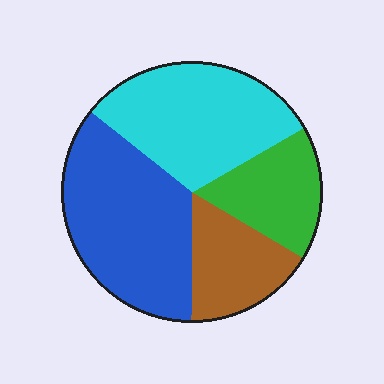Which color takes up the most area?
Blue, at roughly 35%.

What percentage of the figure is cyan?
Cyan takes up about one third (1/3) of the figure.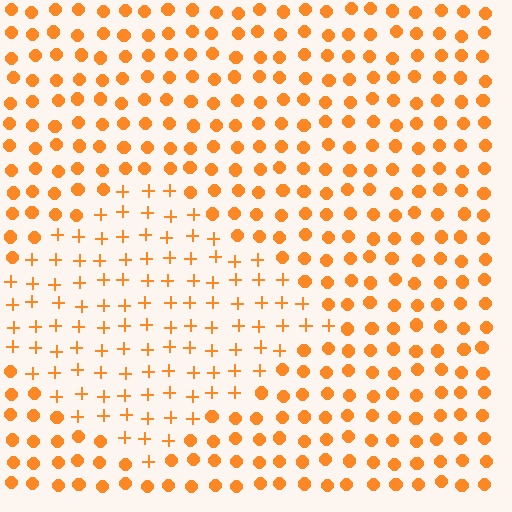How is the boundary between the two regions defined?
The boundary is defined by a change in element shape: plus signs inside vs. circles outside. All elements share the same color and spacing.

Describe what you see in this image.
The image is filled with small orange elements arranged in a uniform grid. A diamond-shaped region contains plus signs, while the surrounding area contains circles. The boundary is defined purely by the change in element shape.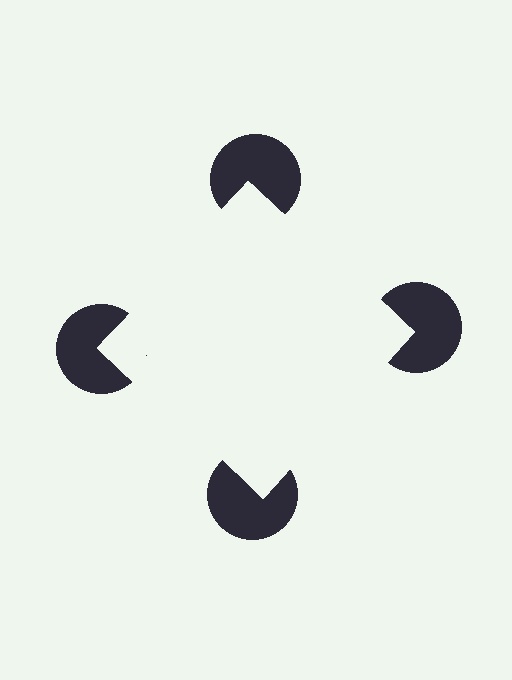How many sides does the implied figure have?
4 sides.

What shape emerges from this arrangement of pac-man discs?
An illusory square — its edges are inferred from the aligned wedge cuts in the pac-man discs, not physically drawn.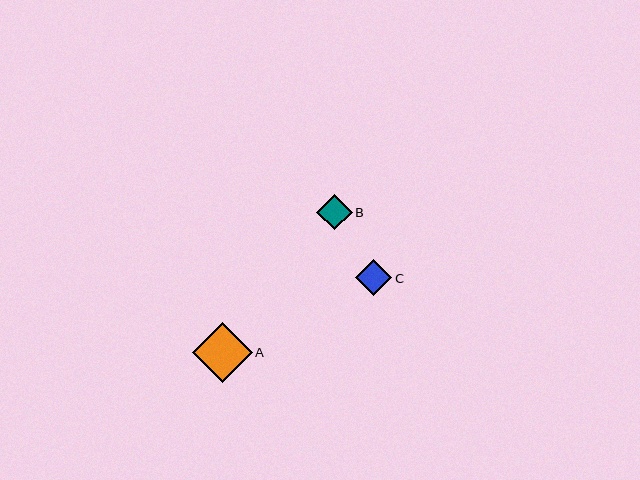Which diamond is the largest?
Diamond A is the largest with a size of approximately 59 pixels.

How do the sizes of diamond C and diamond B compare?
Diamond C and diamond B are approximately the same size.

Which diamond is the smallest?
Diamond B is the smallest with a size of approximately 36 pixels.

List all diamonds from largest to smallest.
From largest to smallest: A, C, B.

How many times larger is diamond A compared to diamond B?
Diamond A is approximately 1.7 times the size of diamond B.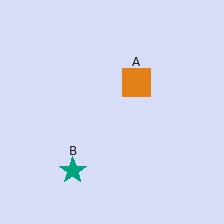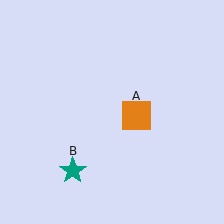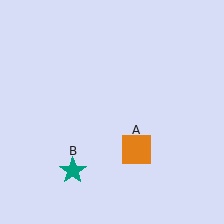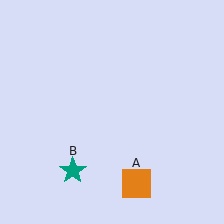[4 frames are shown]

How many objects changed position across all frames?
1 object changed position: orange square (object A).